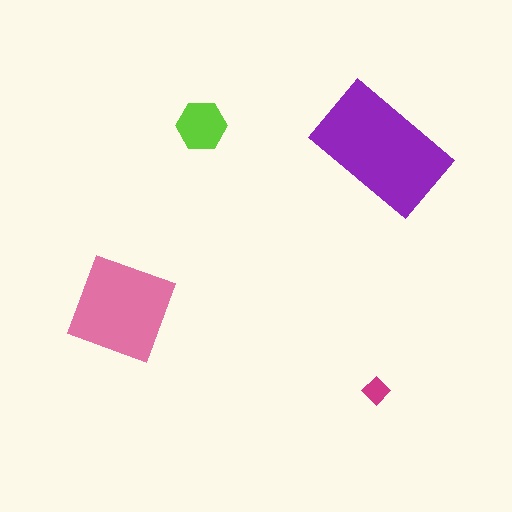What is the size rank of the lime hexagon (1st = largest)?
3rd.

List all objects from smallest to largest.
The magenta diamond, the lime hexagon, the pink square, the purple rectangle.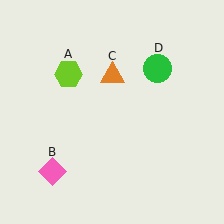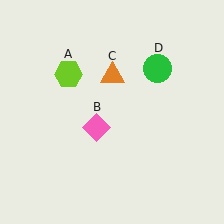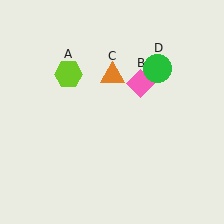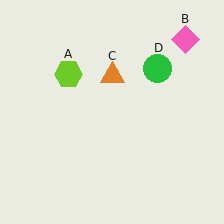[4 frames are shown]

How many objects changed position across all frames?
1 object changed position: pink diamond (object B).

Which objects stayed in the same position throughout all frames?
Lime hexagon (object A) and orange triangle (object C) and green circle (object D) remained stationary.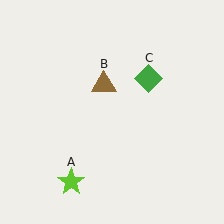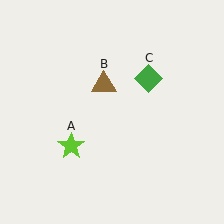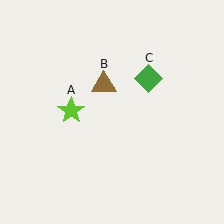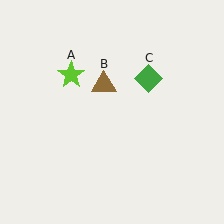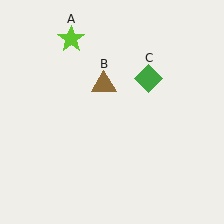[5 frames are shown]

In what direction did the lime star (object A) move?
The lime star (object A) moved up.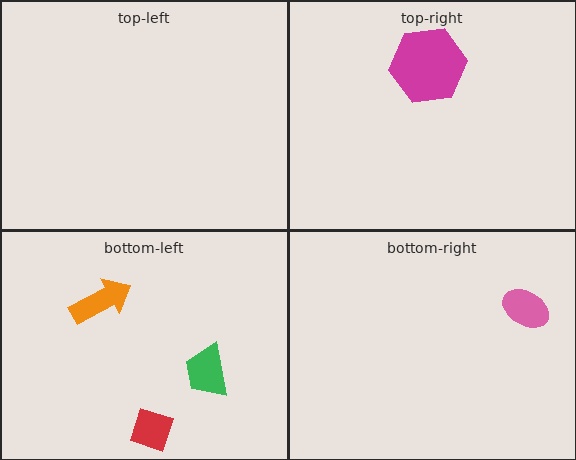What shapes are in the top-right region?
The magenta hexagon.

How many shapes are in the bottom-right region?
1.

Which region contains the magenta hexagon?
The top-right region.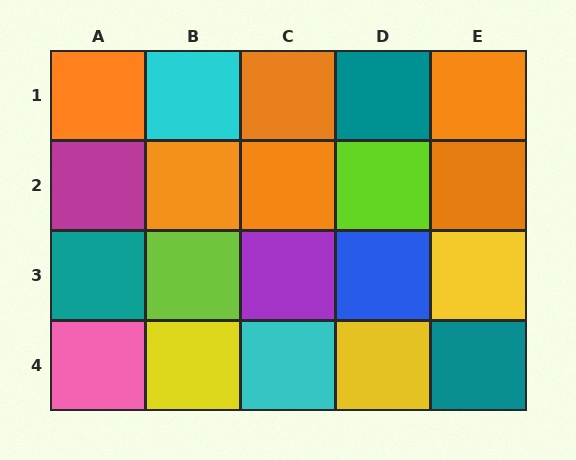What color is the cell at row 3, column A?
Teal.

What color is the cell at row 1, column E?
Orange.